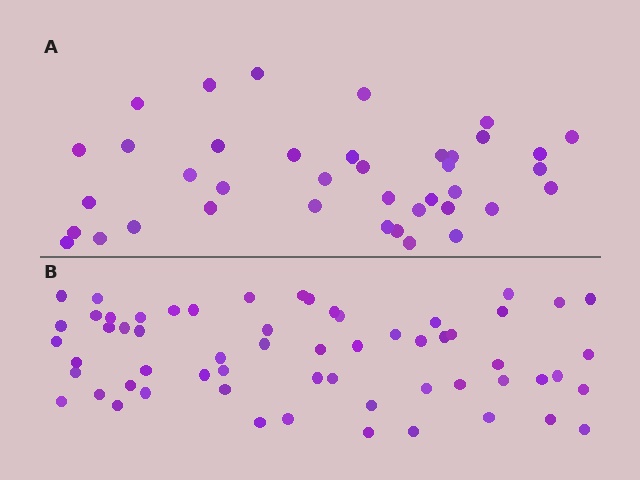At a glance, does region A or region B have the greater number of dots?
Region B (the bottom region) has more dots.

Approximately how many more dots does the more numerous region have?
Region B has approximately 20 more dots than region A.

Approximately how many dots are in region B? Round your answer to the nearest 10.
About 60 dots.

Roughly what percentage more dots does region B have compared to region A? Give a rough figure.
About 55% more.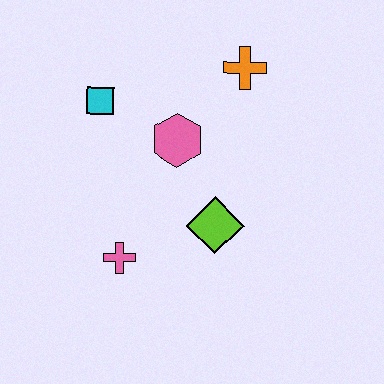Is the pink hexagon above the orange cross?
No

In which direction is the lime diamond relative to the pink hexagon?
The lime diamond is below the pink hexagon.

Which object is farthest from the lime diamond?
The cyan square is farthest from the lime diamond.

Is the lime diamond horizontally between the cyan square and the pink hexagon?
No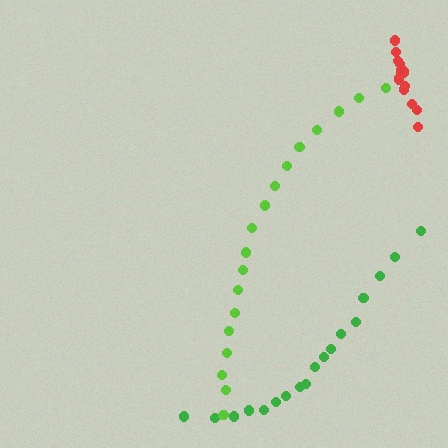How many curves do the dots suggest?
There are 3 distinct paths.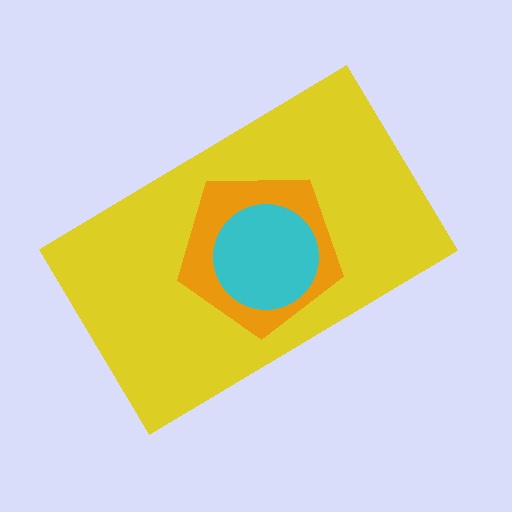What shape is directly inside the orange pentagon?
The cyan circle.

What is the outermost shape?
The yellow rectangle.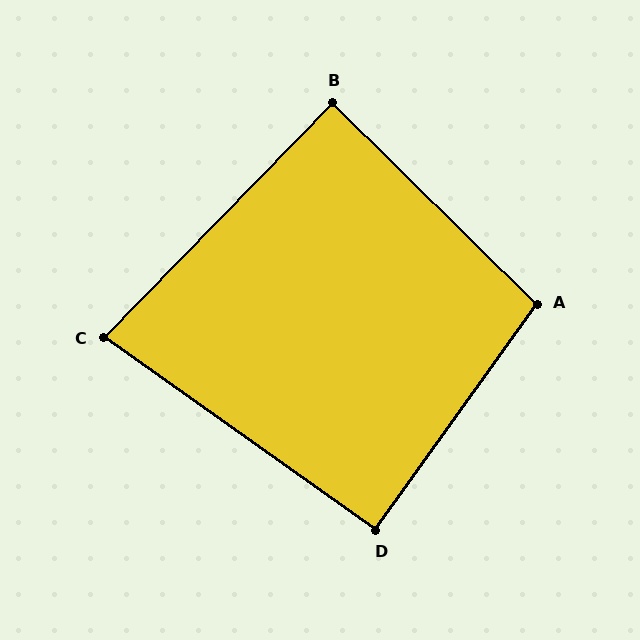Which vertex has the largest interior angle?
A, at approximately 99 degrees.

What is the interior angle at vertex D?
Approximately 90 degrees (approximately right).